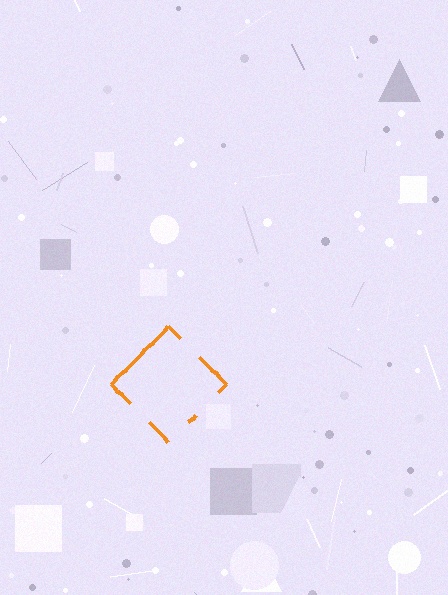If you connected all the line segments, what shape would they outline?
They would outline a diamond.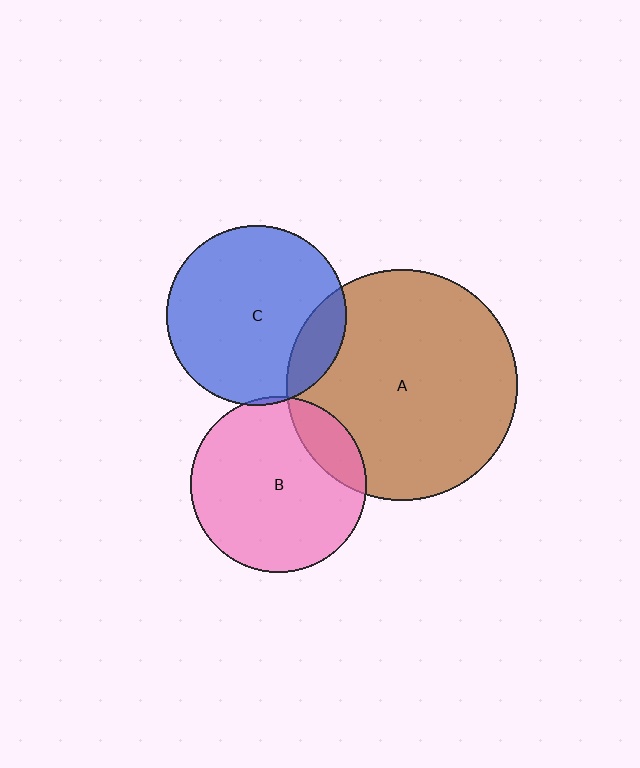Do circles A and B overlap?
Yes.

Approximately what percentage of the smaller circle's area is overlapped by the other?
Approximately 15%.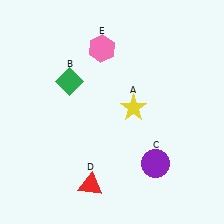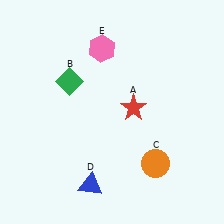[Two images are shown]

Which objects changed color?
A changed from yellow to red. C changed from purple to orange. D changed from red to blue.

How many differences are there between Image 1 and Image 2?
There are 3 differences between the two images.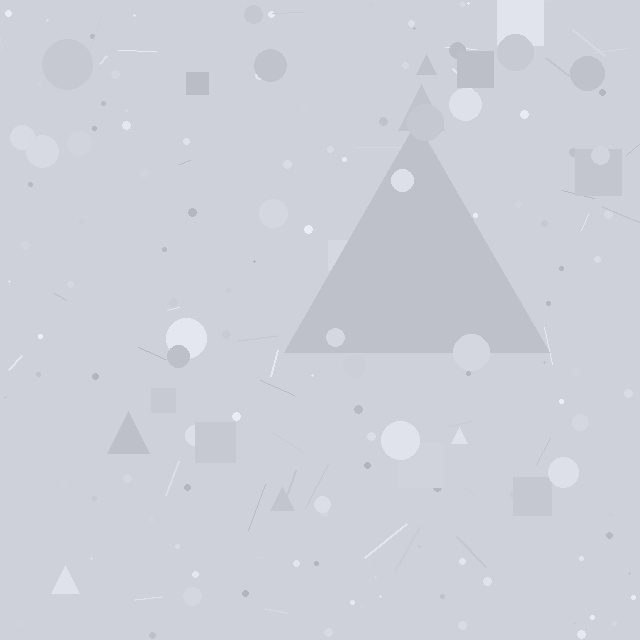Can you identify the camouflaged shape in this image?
The camouflaged shape is a triangle.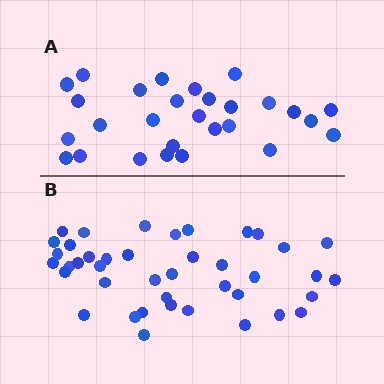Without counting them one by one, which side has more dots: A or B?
Region B (the bottom region) has more dots.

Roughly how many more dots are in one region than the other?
Region B has approximately 15 more dots than region A.